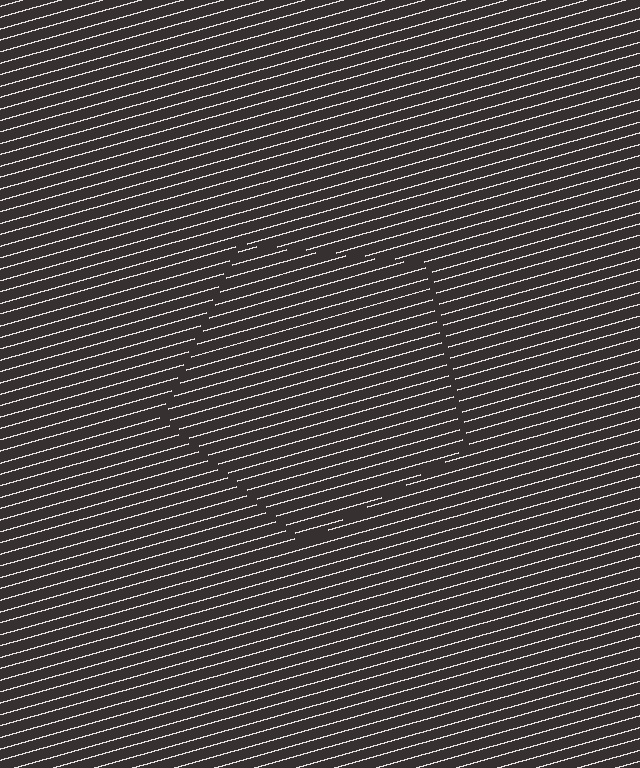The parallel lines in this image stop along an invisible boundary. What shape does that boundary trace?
An illusory pentagon. The interior of the shape contains the same grating, shifted by half a period — the contour is defined by the phase discontinuity where line-ends from the inner and outer gratings abut.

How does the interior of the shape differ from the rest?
The interior of the shape contains the same grating, shifted by half a period — the contour is defined by the phase discontinuity where line-ends from the inner and outer gratings abut.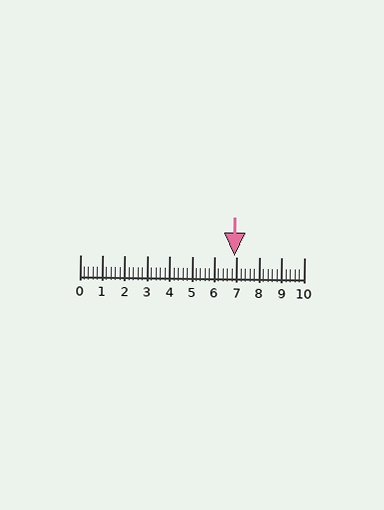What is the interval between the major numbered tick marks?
The major tick marks are spaced 1 units apart.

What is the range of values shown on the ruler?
The ruler shows values from 0 to 10.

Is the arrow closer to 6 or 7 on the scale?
The arrow is closer to 7.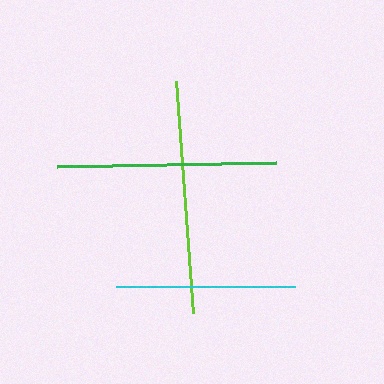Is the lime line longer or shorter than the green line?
The lime line is longer than the green line.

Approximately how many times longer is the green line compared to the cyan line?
The green line is approximately 1.2 times the length of the cyan line.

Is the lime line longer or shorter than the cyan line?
The lime line is longer than the cyan line.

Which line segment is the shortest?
The cyan line is the shortest at approximately 178 pixels.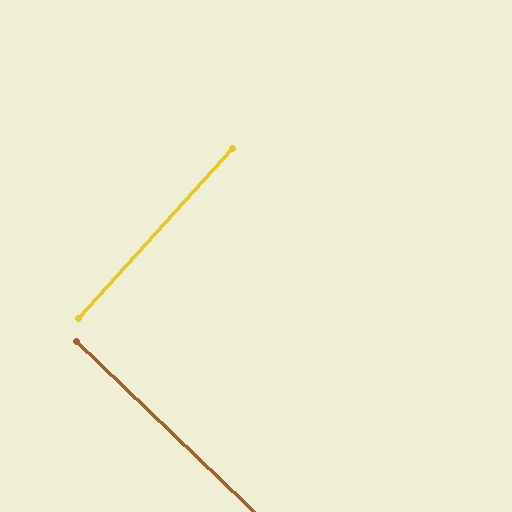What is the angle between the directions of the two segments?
Approximately 88 degrees.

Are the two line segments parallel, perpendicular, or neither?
Perpendicular — they meet at approximately 88°.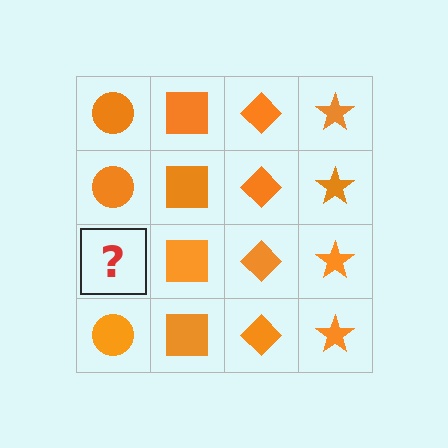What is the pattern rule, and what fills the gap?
The rule is that each column has a consistent shape. The gap should be filled with an orange circle.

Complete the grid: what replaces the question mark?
The question mark should be replaced with an orange circle.